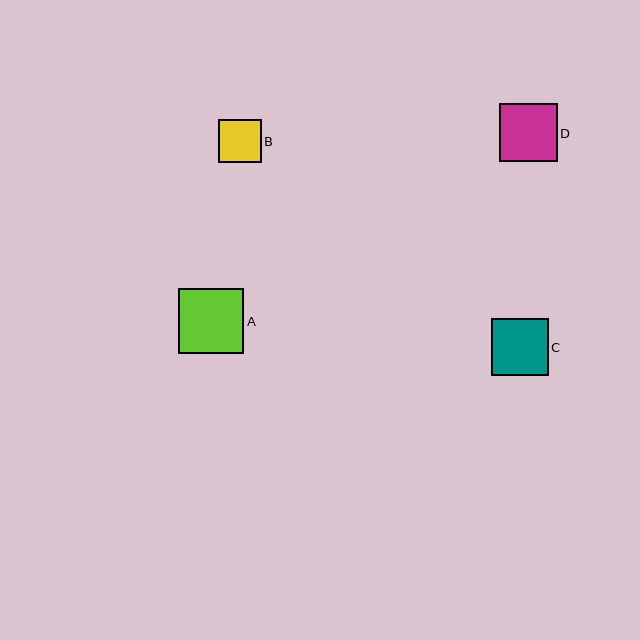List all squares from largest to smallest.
From largest to smallest: A, D, C, B.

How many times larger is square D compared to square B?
Square D is approximately 1.4 times the size of square B.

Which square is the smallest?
Square B is the smallest with a size of approximately 43 pixels.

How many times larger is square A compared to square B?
Square A is approximately 1.5 times the size of square B.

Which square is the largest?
Square A is the largest with a size of approximately 65 pixels.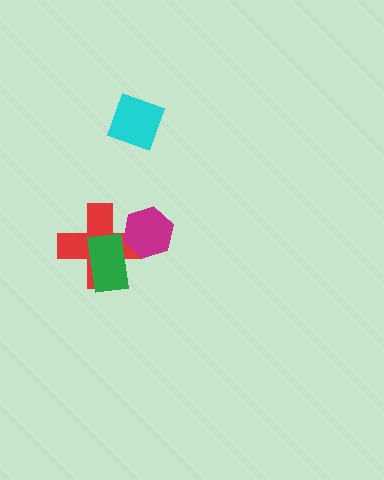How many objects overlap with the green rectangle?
1 object overlaps with the green rectangle.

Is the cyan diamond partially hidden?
No, no other shape covers it.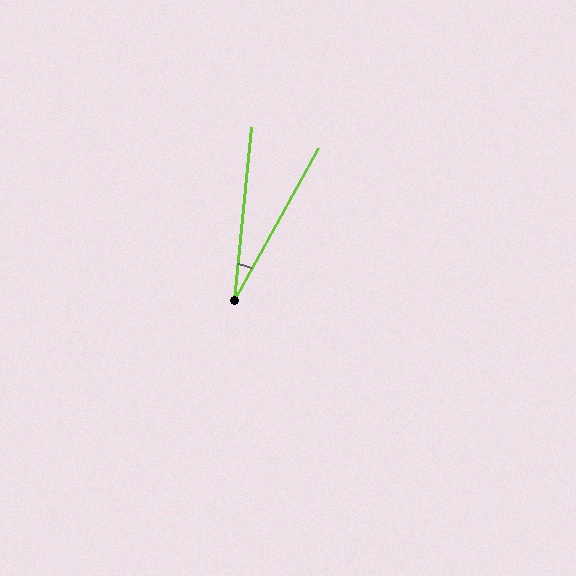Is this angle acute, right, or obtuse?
It is acute.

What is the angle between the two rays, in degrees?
Approximately 23 degrees.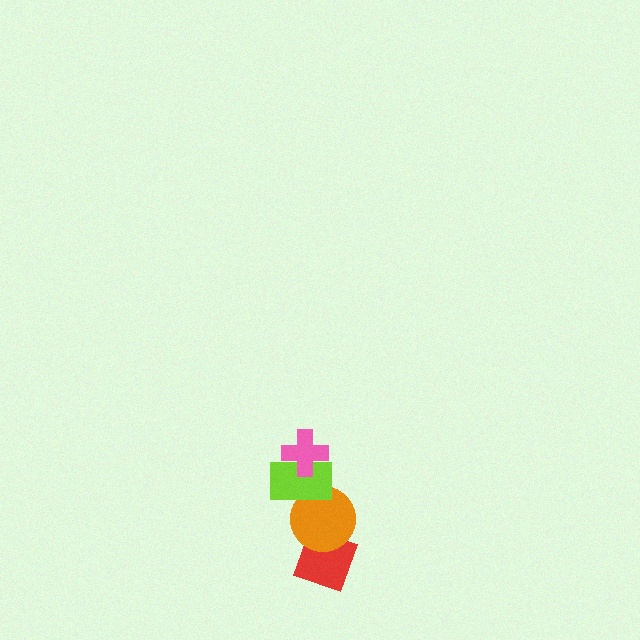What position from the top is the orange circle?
The orange circle is 3rd from the top.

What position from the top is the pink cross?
The pink cross is 1st from the top.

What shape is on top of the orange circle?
The lime rectangle is on top of the orange circle.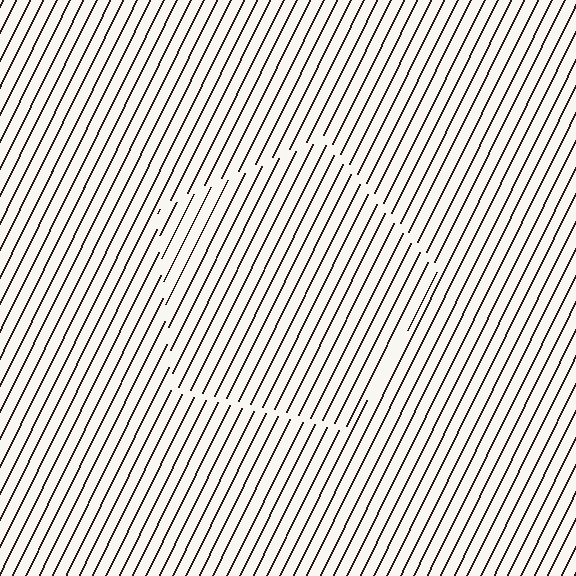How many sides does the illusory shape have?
5 sides — the line-ends trace a pentagon.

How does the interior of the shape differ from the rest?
The interior of the shape contains the same grating, shifted by half a period — the contour is defined by the phase discontinuity where line-ends from the inner and outer gratings abut.